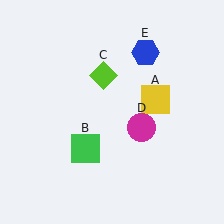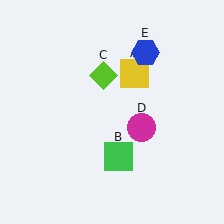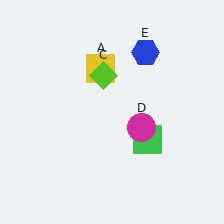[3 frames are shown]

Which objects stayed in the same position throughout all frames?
Lime diamond (object C) and magenta circle (object D) and blue hexagon (object E) remained stationary.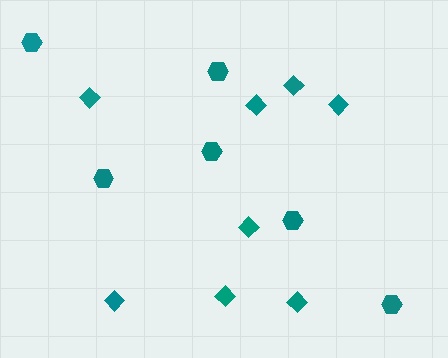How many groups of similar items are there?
There are 2 groups: one group of diamonds (8) and one group of hexagons (6).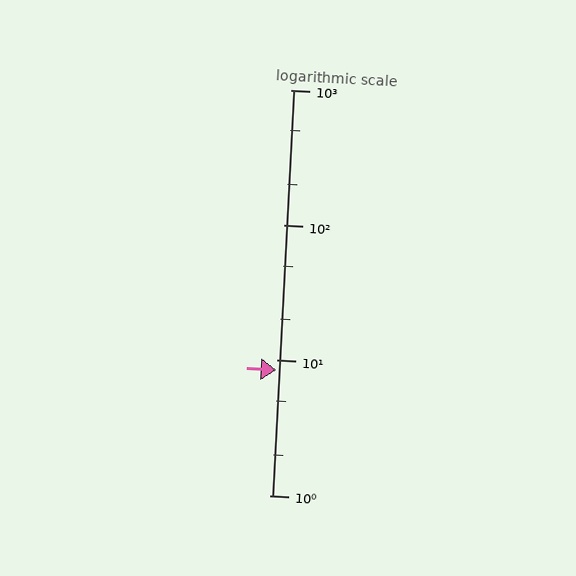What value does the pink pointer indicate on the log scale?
The pointer indicates approximately 8.5.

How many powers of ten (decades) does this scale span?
The scale spans 3 decades, from 1 to 1000.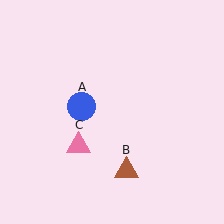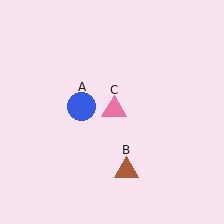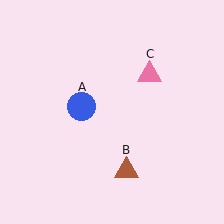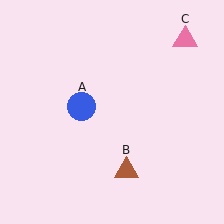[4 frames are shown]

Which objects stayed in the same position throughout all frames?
Blue circle (object A) and brown triangle (object B) remained stationary.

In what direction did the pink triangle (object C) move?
The pink triangle (object C) moved up and to the right.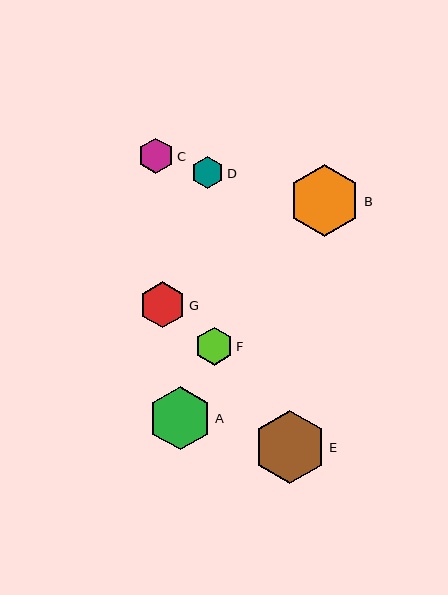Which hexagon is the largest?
Hexagon E is the largest with a size of approximately 72 pixels.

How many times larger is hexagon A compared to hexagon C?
Hexagon A is approximately 1.8 times the size of hexagon C.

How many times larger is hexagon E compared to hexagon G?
Hexagon E is approximately 1.6 times the size of hexagon G.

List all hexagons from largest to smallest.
From largest to smallest: E, B, A, G, F, C, D.